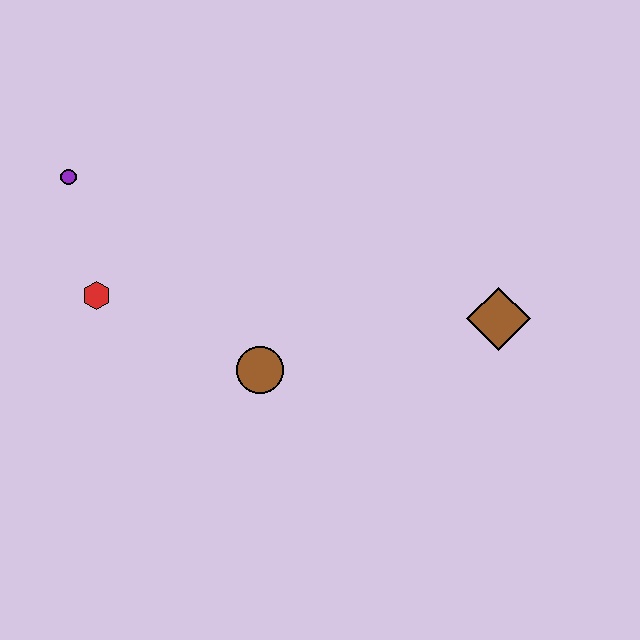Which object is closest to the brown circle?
The red hexagon is closest to the brown circle.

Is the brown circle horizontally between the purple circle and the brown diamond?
Yes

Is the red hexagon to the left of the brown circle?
Yes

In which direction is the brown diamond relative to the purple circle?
The brown diamond is to the right of the purple circle.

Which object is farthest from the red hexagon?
The brown diamond is farthest from the red hexagon.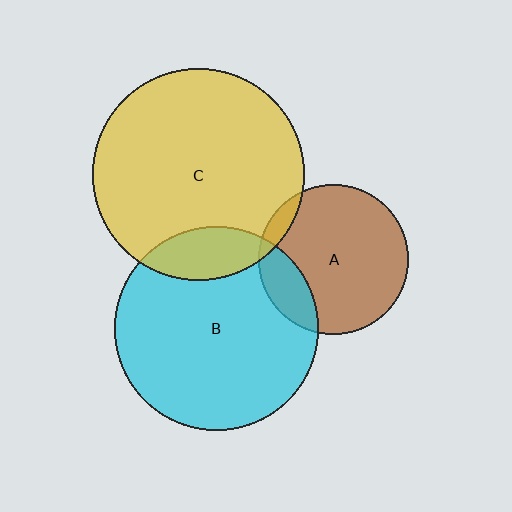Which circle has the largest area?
Circle C (yellow).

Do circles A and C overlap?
Yes.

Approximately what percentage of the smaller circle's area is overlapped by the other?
Approximately 5%.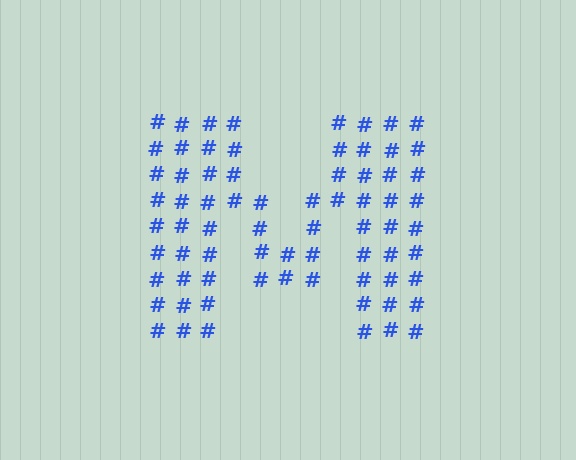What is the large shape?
The large shape is the letter M.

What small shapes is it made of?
It is made of small hash symbols.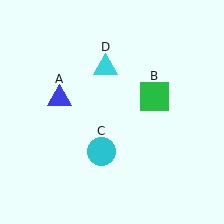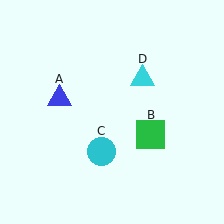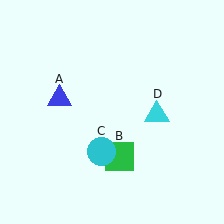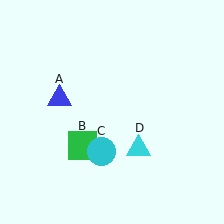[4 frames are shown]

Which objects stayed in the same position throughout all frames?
Blue triangle (object A) and cyan circle (object C) remained stationary.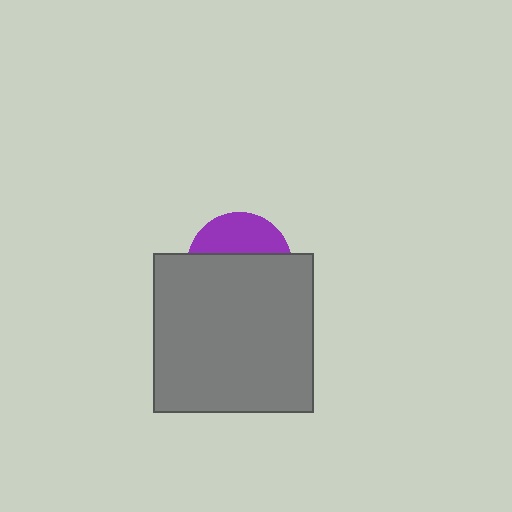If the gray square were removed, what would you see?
You would see the complete purple circle.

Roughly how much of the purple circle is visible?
A small part of it is visible (roughly 37%).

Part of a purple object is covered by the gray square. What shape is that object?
It is a circle.